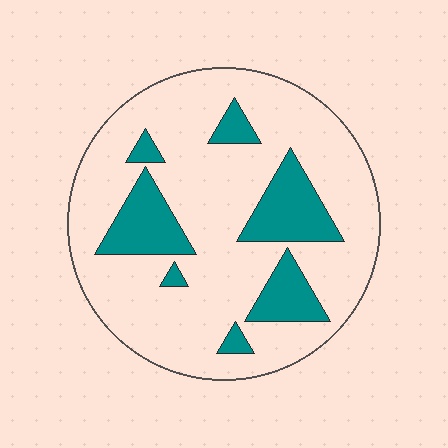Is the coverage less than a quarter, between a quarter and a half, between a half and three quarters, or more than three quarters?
Less than a quarter.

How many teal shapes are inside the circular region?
7.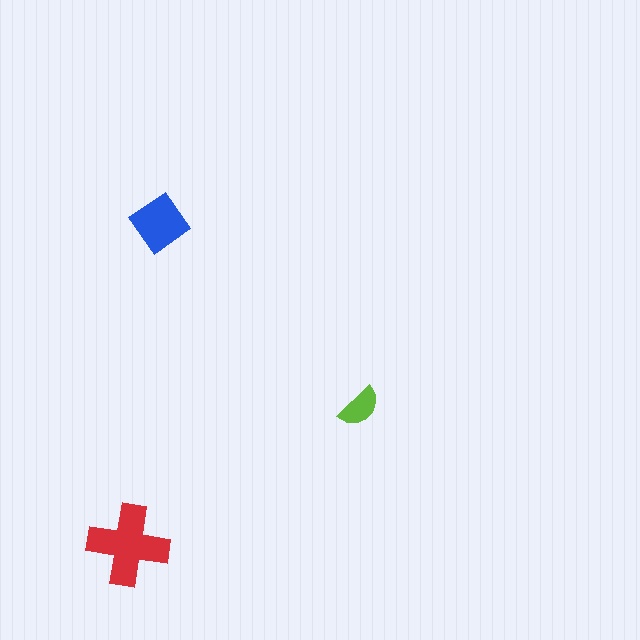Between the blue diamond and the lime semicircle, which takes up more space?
The blue diamond.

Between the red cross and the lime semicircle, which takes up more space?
The red cross.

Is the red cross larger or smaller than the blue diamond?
Larger.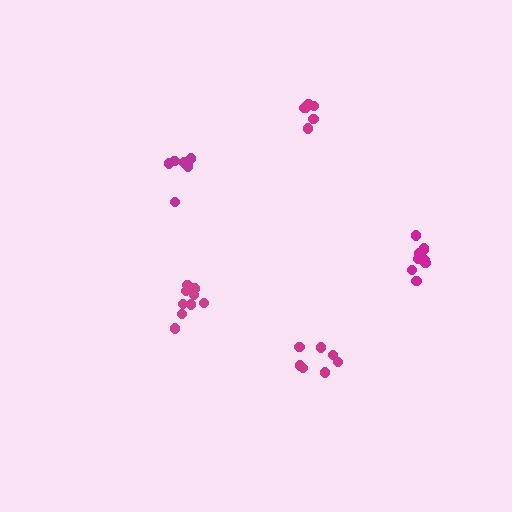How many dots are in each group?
Group 1: 9 dots, Group 2: 6 dots, Group 3: 7 dots, Group 4: 9 dots, Group 5: 6 dots (37 total).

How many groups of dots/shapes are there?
There are 5 groups.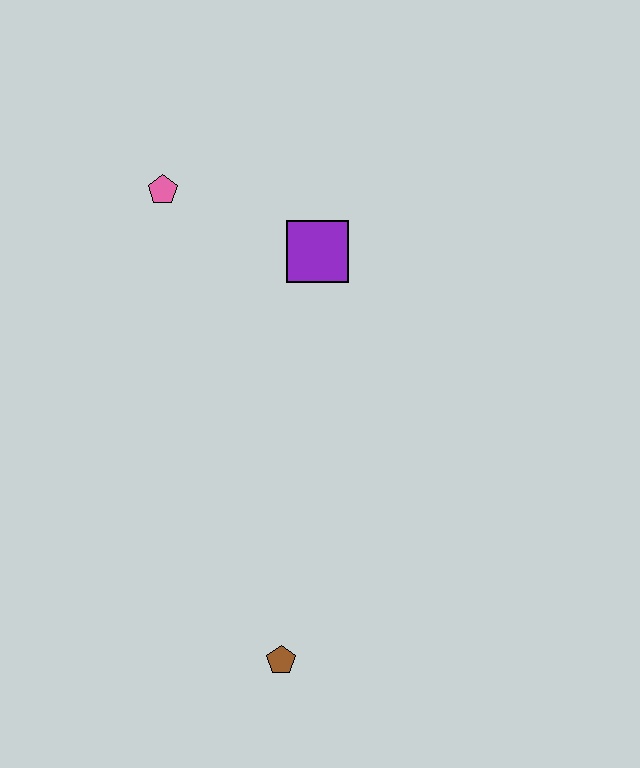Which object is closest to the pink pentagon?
The purple square is closest to the pink pentagon.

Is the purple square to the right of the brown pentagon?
Yes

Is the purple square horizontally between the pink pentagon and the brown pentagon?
No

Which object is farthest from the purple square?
The brown pentagon is farthest from the purple square.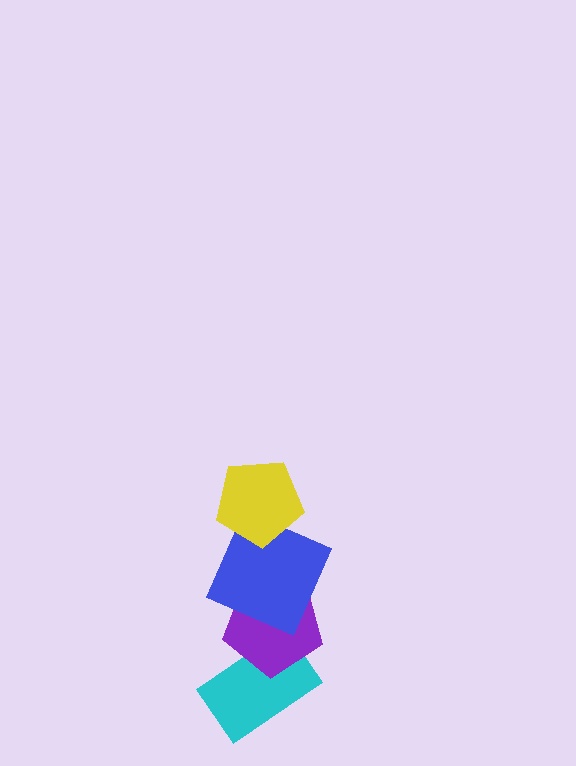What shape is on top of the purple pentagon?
The blue square is on top of the purple pentagon.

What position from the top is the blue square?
The blue square is 2nd from the top.